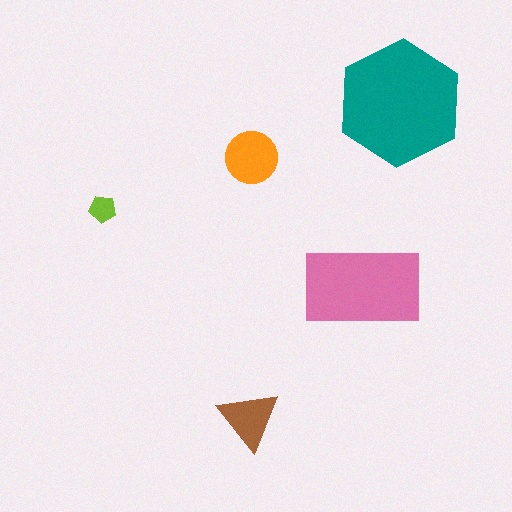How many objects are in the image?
There are 5 objects in the image.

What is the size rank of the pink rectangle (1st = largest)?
2nd.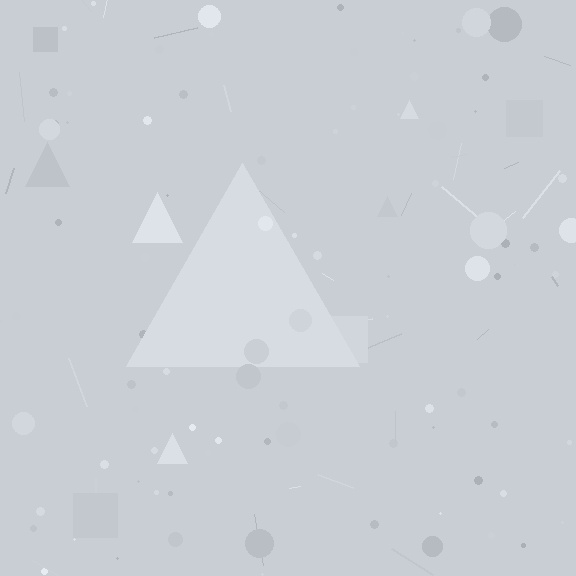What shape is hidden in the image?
A triangle is hidden in the image.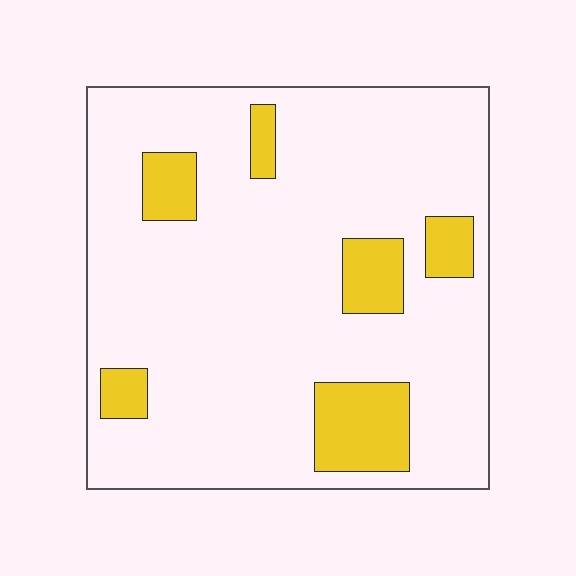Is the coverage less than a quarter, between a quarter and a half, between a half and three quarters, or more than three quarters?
Less than a quarter.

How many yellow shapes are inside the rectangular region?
6.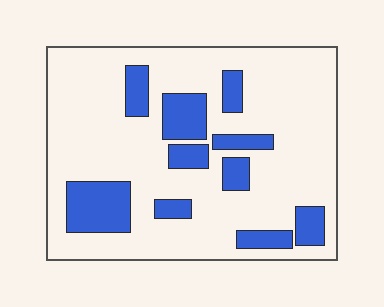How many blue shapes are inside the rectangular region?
10.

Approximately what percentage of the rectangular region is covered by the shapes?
Approximately 20%.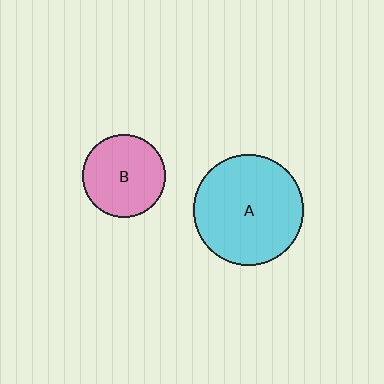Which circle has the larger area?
Circle A (cyan).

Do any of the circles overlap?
No, none of the circles overlap.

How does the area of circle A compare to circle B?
Approximately 1.8 times.